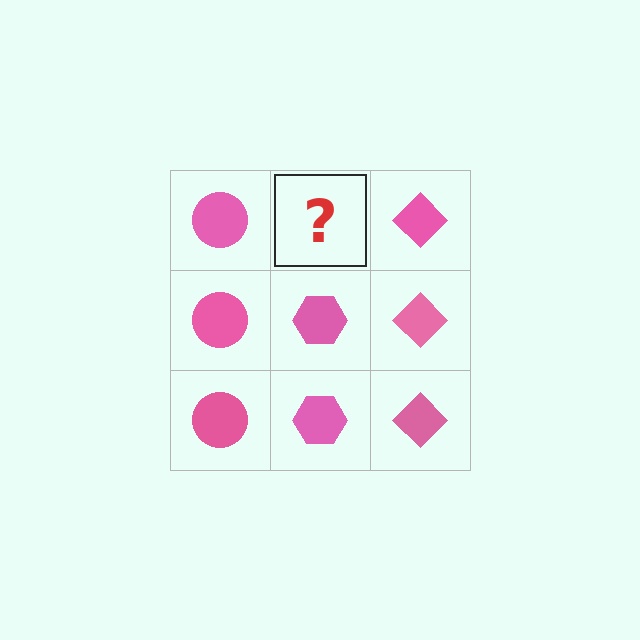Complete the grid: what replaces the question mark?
The question mark should be replaced with a pink hexagon.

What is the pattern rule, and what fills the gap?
The rule is that each column has a consistent shape. The gap should be filled with a pink hexagon.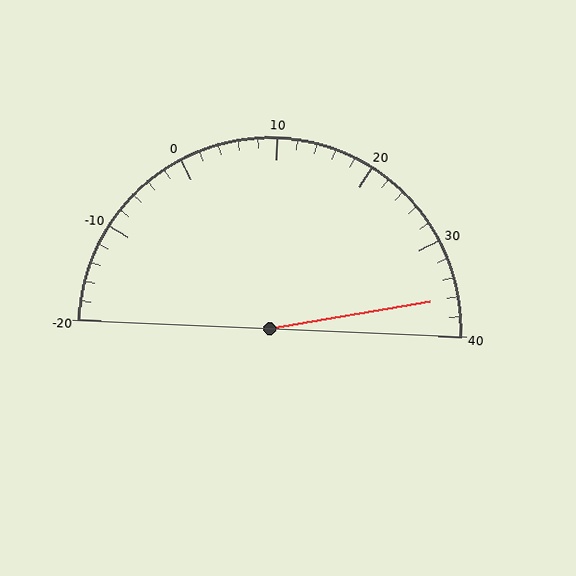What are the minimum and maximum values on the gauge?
The gauge ranges from -20 to 40.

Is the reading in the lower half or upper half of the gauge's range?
The reading is in the upper half of the range (-20 to 40).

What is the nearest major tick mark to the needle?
The nearest major tick mark is 40.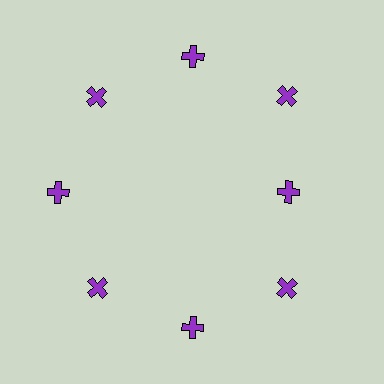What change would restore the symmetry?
The symmetry would be restored by moving it outward, back onto the ring so that all 8 crosses sit at equal angles and equal distance from the center.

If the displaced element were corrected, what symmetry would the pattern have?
It would have 8-fold rotational symmetry — the pattern would map onto itself every 45 degrees.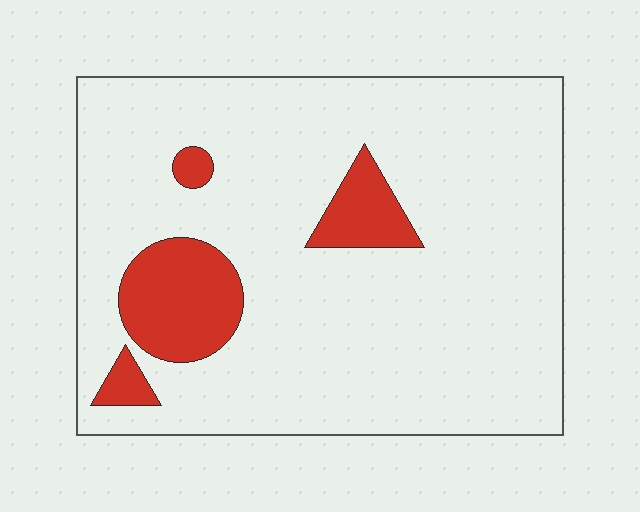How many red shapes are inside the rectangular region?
4.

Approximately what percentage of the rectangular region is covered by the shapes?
Approximately 15%.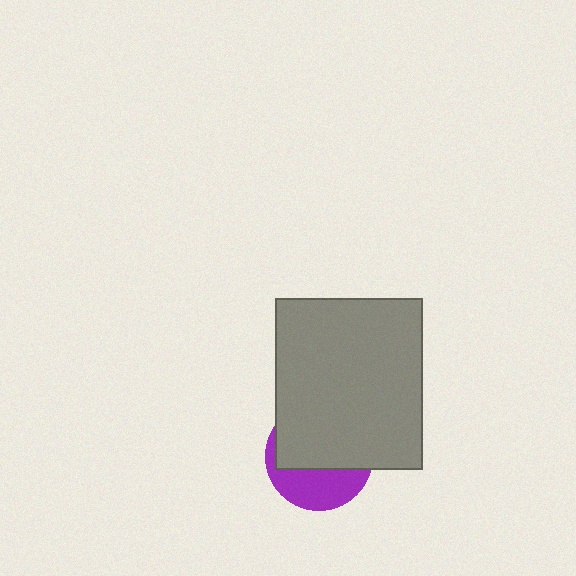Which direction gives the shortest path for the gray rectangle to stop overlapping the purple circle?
Moving up gives the shortest separation.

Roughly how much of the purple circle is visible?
A small part of it is visible (roughly 39%).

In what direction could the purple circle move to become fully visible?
The purple circle could move down. That would shift it out from behind the gray rectangle entirely.